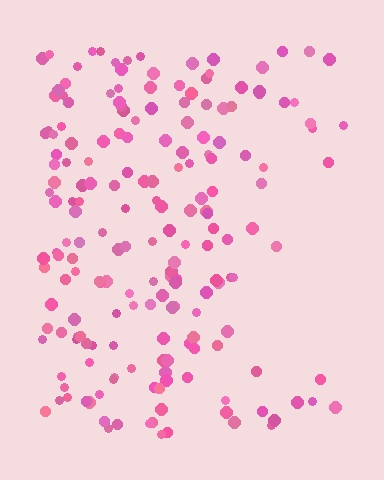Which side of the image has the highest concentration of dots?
The left.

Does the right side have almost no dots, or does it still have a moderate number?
Still a moderate number, just noticeably fewer than the left.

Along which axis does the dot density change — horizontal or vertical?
Horizontal.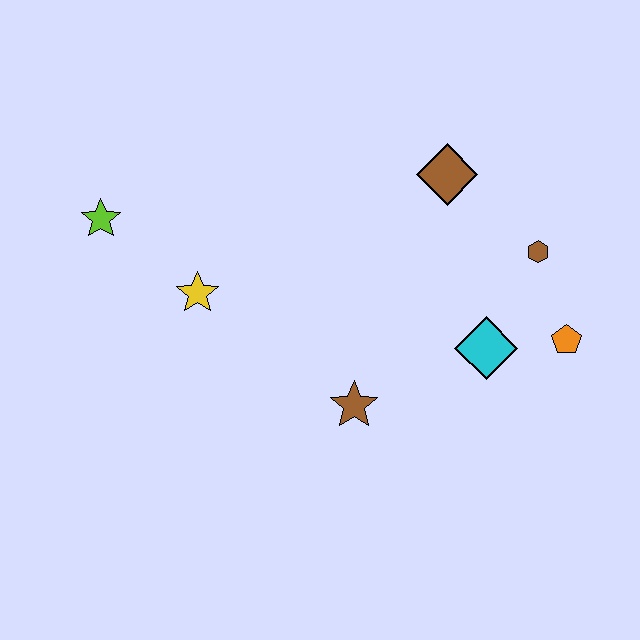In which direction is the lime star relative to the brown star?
The lime star is to the left of the brown star.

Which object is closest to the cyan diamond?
The orange pentagon is closest to the cyan diamond.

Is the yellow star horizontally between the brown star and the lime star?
Yes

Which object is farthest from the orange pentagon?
The lime star is farthest from the orange pentagon.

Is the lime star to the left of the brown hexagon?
Yes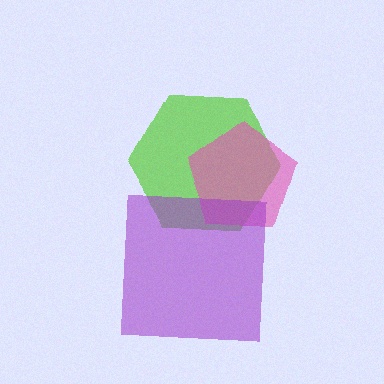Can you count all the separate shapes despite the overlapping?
Yes, there are 3 separate shapes.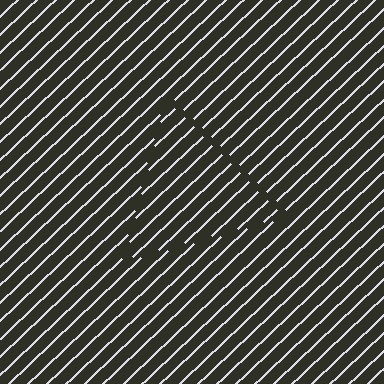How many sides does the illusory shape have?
3 sides — the line-ends trace a triangle.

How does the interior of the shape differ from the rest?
The interior of the shape contains the same grating, shifted by half a period — the contour is defined by the phase discontinuity where line-ends from the inner and outer gratings abut.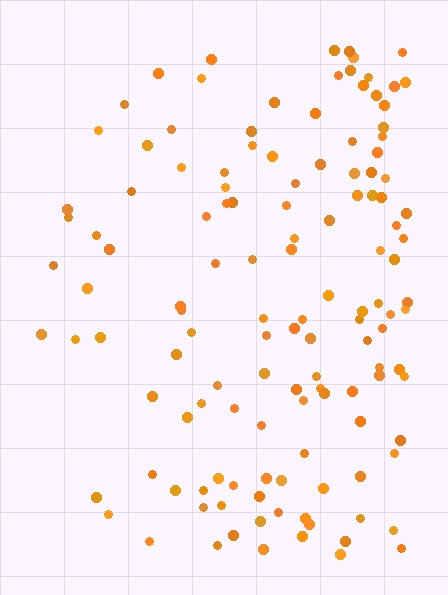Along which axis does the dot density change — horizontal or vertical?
Horizontal.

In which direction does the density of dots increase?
From left to right, with the right side densest.